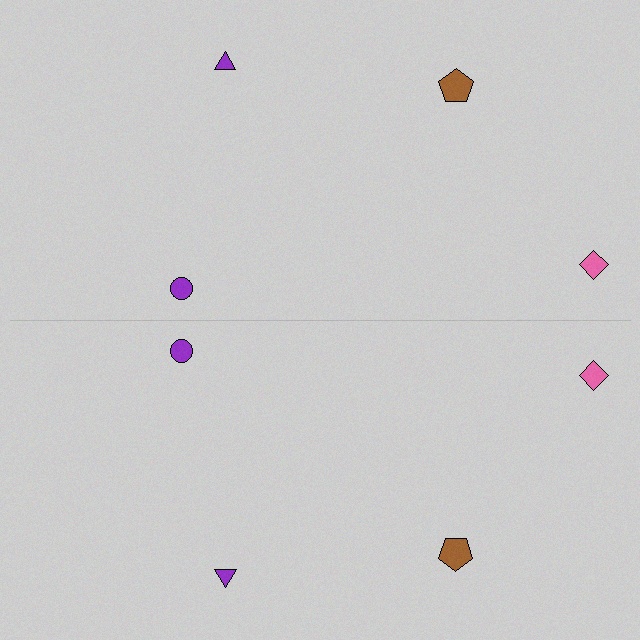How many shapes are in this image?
There are 8 shapes in this image.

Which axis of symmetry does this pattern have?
The pattern has a horizontal axis of symmetry running through the center of the image.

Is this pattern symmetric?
Yes, this pattern has bilateral (reflection) symmetry.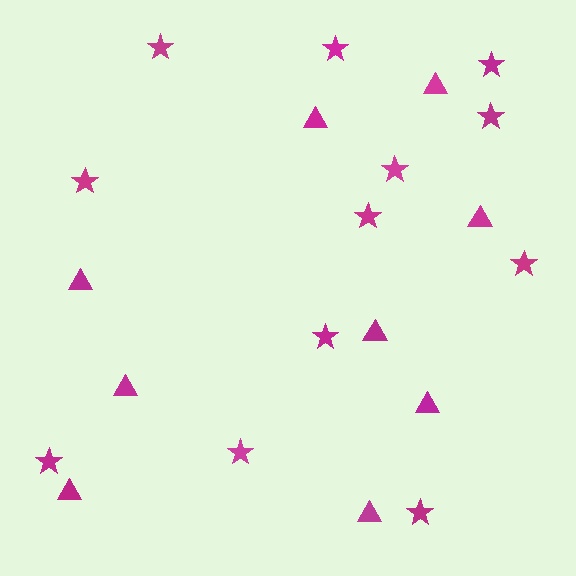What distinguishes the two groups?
There are 2 groups: one group of stars (12) and one group of triangles (9).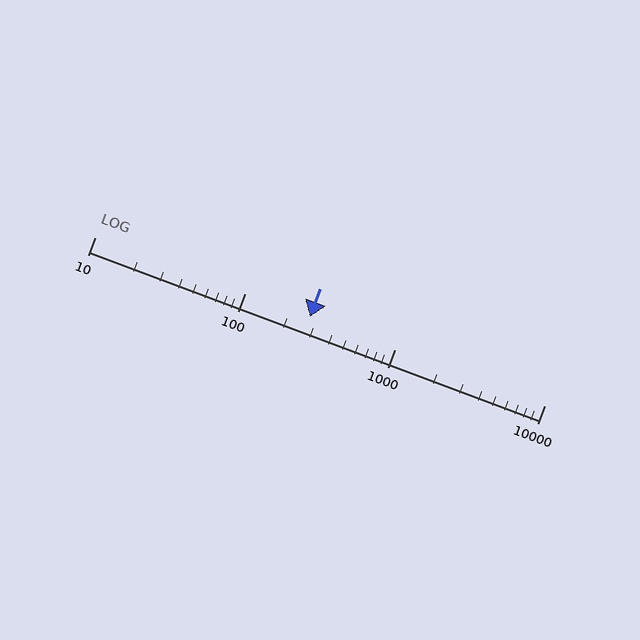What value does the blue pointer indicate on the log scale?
The pointer indicates approximately 270.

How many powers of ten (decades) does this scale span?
The scale spans 3 decades, from 10 to 10000.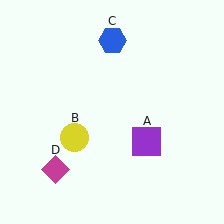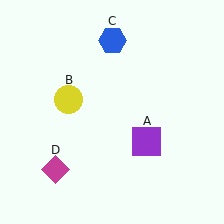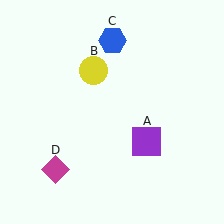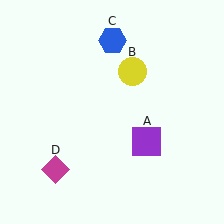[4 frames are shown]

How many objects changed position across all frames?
1 object changed position: yellow circle (object B).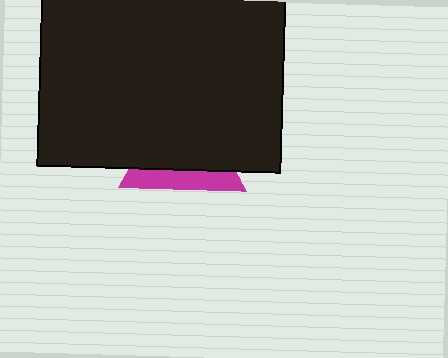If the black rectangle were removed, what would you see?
You would see the complete magenta triangle.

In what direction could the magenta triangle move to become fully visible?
The magenta triangle could move down. That would shift it out from behind the black rectangle entirely.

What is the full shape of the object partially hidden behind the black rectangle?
The partially hidden object is a magenta triangle.